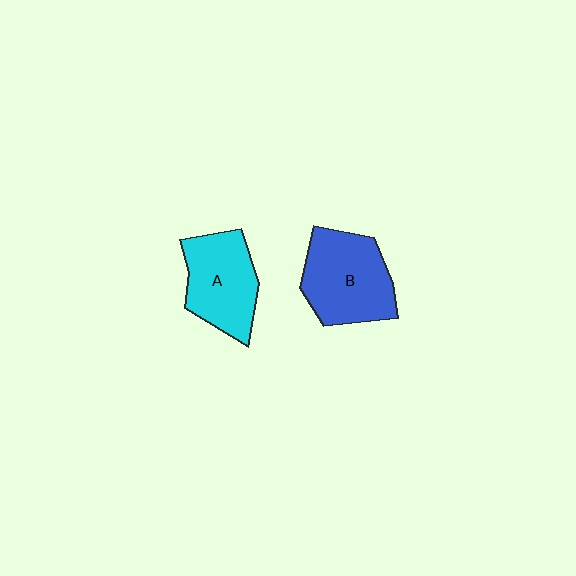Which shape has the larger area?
Shape B (blue).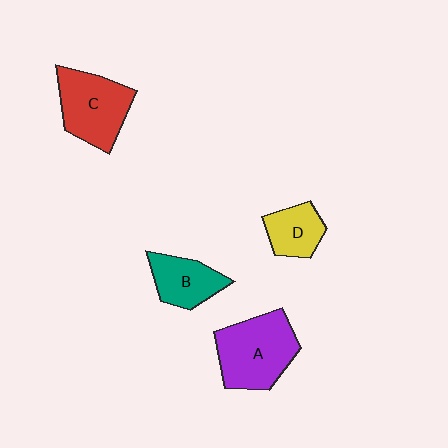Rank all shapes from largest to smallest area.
From largest to smallest: A (purple), C (red), B (teal), D (yellow).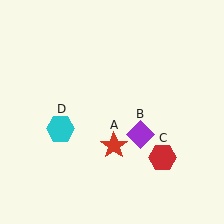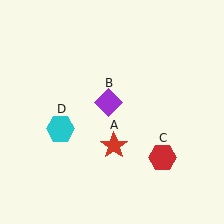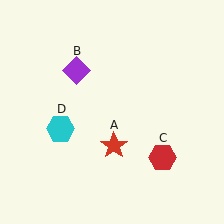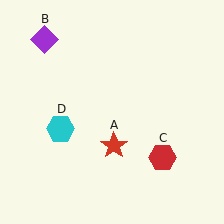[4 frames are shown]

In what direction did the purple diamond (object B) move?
The purple diamond (object B) moved up and to the left.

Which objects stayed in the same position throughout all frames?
Red star (object A) and red hexagon (object C) and cyan hexagon (object D) remained stationary.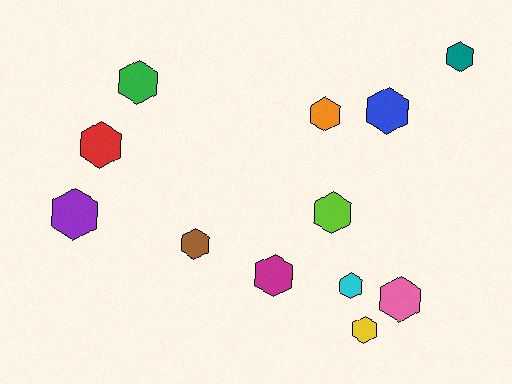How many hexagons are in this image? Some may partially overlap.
There are 12 hexagons.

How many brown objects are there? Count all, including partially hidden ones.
There is 1 brown object.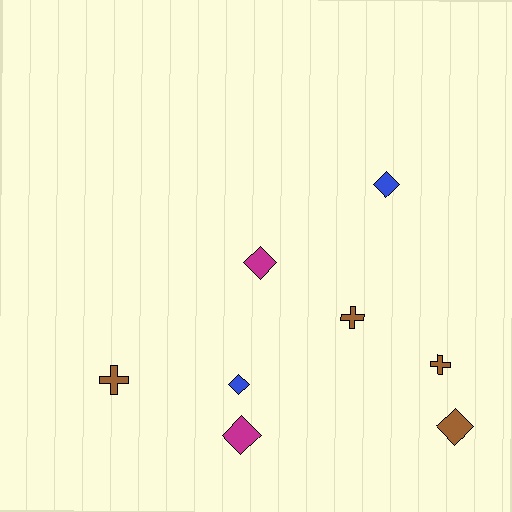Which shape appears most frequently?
Diamond, with 5 objects.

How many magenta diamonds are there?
There are 2 magenta diamonds.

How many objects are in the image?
There are 8 objects.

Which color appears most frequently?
Brown, with 4 objects.